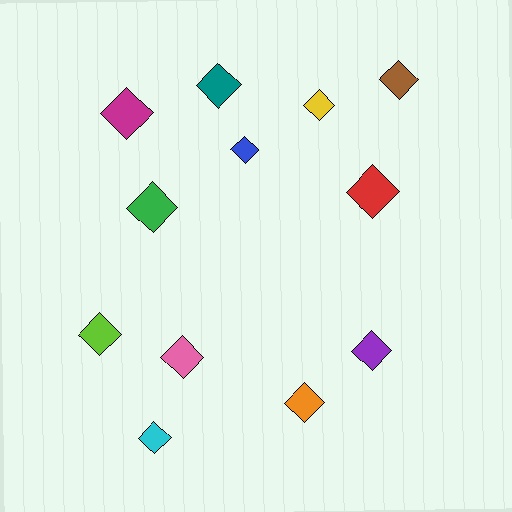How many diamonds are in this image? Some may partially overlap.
There are 12 diamonds.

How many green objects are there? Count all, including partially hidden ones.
There is 1 green object.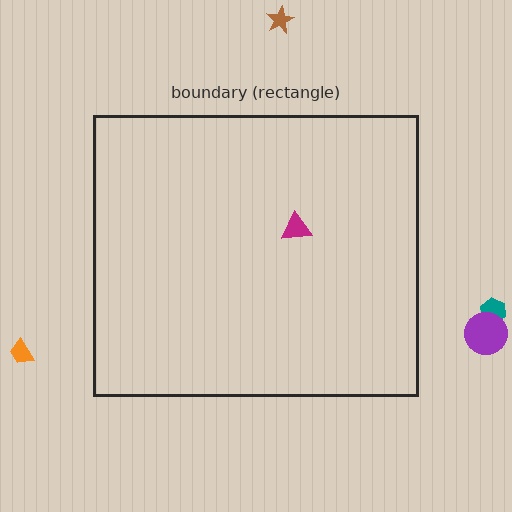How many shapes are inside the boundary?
1 inside, 4 outside.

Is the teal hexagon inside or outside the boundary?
Outside.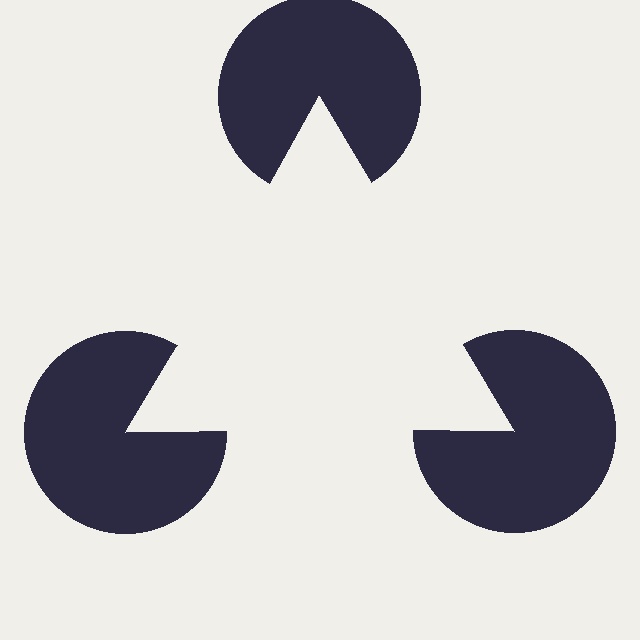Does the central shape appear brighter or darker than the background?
It typically appears slightly brighter than the background, even though no actual brightness change is drawn.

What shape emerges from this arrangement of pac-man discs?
An illusory triangle — its edges are inferred from the aligned wedge cuts in the pac-man discs, not physically drawn.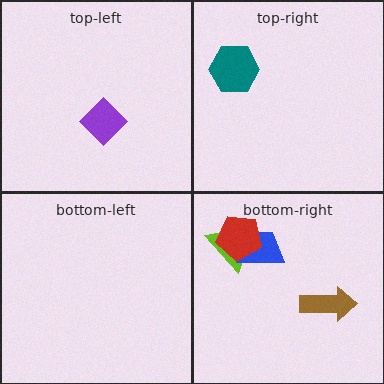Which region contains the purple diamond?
The top-left region.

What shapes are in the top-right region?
The teal hexagon.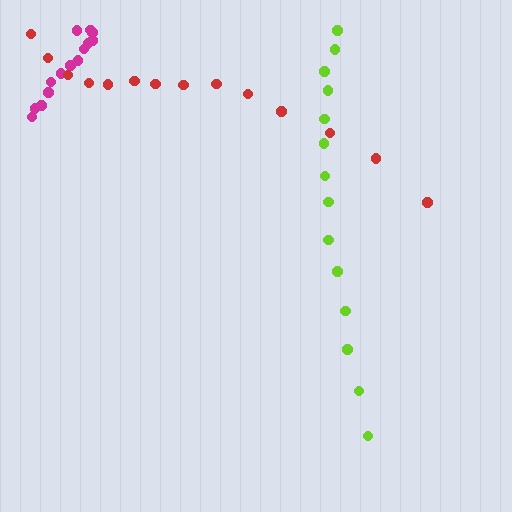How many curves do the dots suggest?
There are 3 distinct paths.